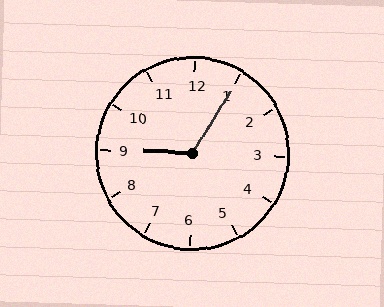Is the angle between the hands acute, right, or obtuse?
It is obtuse.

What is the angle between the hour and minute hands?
Approximately 118 degrees.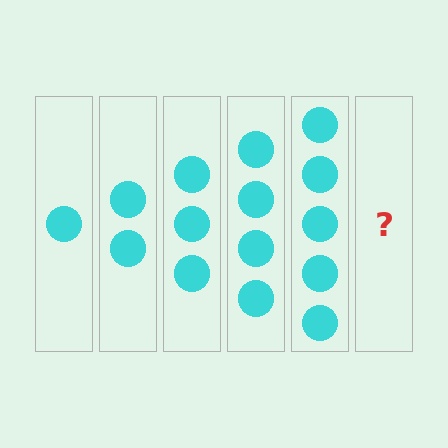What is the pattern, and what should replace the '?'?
The pattern is that each step adds one more circle. The '?' should be 6 circles.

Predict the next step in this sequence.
The next step is 6 circles.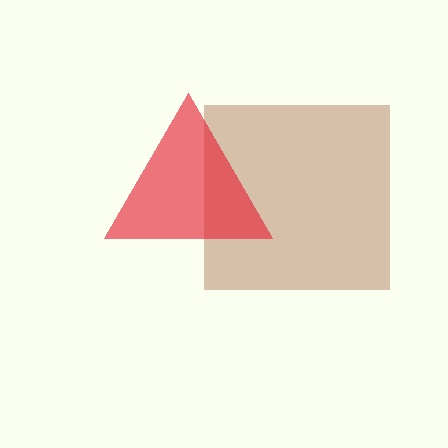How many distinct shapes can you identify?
There are 2 distinct shapes: a brown square, a red triangle.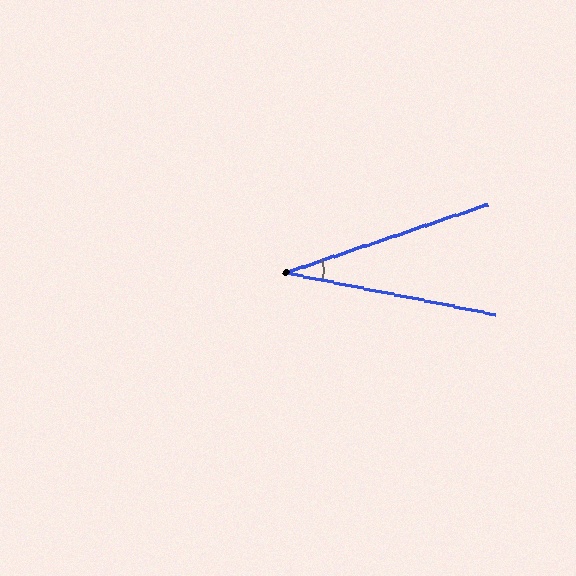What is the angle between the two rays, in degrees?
Approximately 30 degrees.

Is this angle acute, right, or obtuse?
It is acute.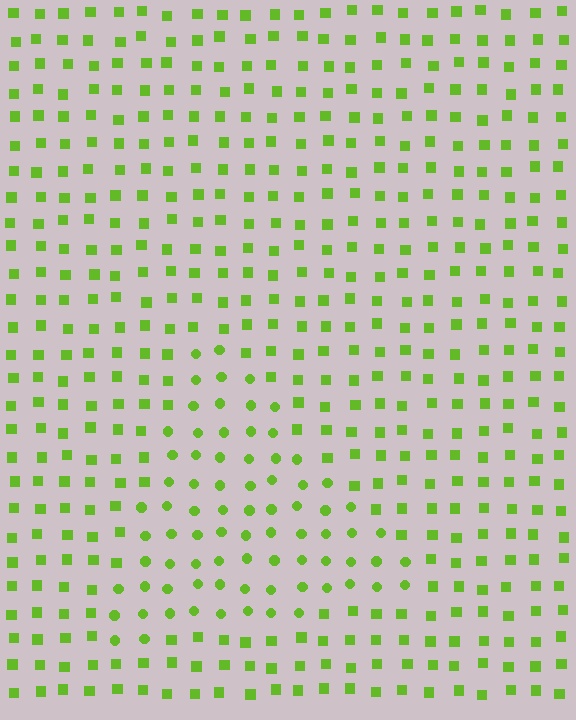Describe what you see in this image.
The image is filled with small lime elements arranged in a uniform grid. A triangle-shaped region contains circles, while the surrounding area contains squares. The boundary is defined purely by the change in element shape.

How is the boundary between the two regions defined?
The boundary is defined by a change in element shape: circles inside vs. squares outside. All elements share the same color and spacing.